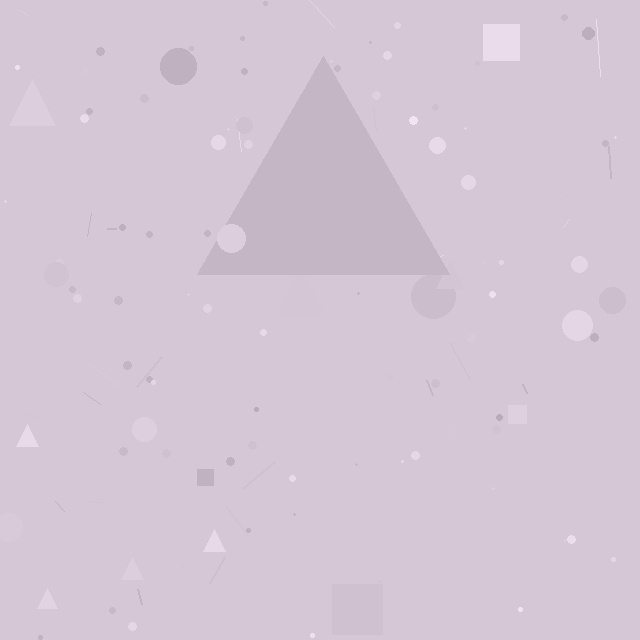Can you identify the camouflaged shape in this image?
The camouflaged shape is a triangle.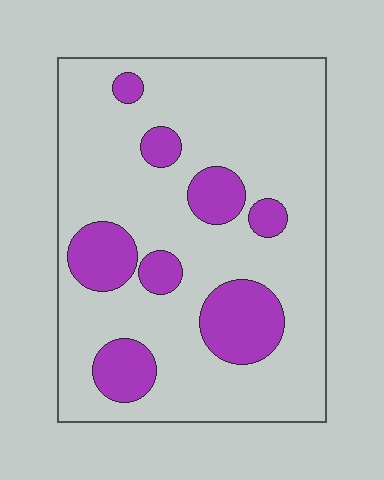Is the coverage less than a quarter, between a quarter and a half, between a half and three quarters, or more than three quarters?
Less than a quarter.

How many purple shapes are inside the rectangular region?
8.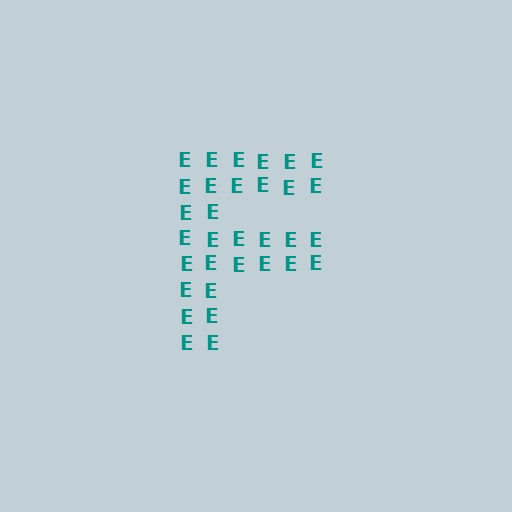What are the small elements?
The small elements are letter E's.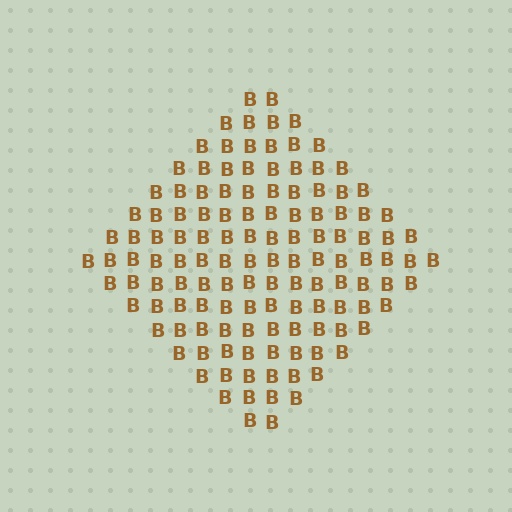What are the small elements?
The small elements are letter B's.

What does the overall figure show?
The overall figure shows a diamond.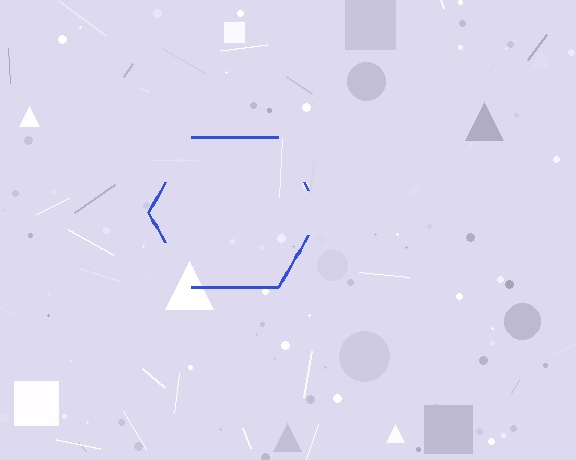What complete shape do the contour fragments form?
The contour fragments form a hexagon.